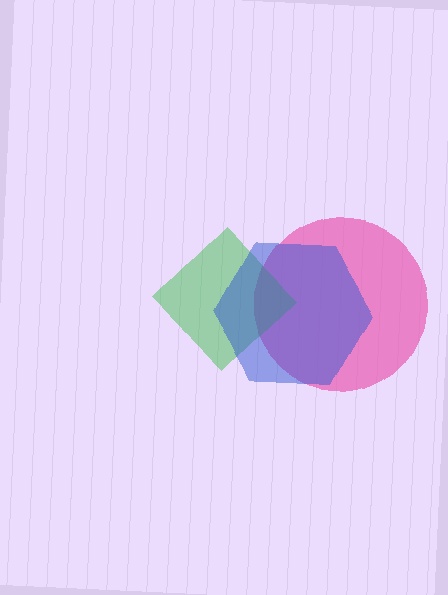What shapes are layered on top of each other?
The layered shapes are: a pink circle, a green diamond, a blue hexagon.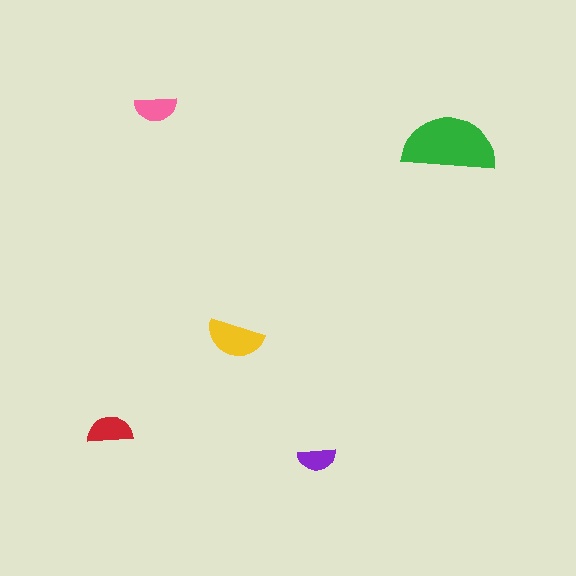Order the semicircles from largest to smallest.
the green one, the yellow one, the red one, the pink one, the purple one.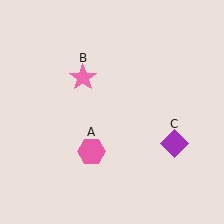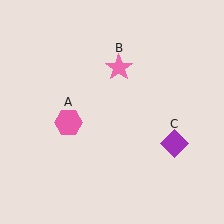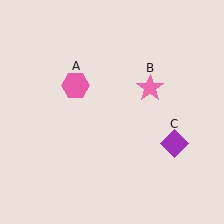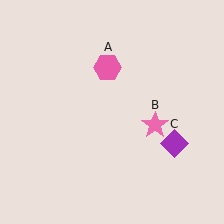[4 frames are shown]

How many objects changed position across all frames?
2 objects changed position: pink hexagon (object A), pink star (object B).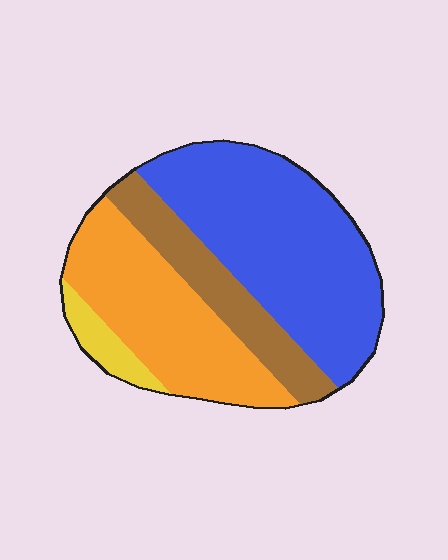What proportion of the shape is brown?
Brown takes up about one sixth (1/6) of the shape.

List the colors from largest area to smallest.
From largest to smallest: blue, orange, brown, yellow.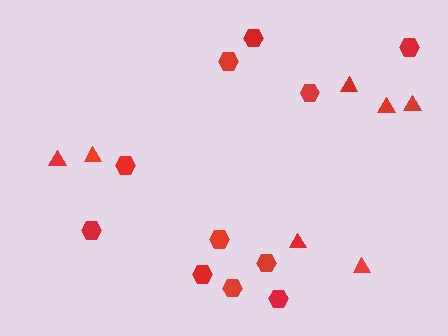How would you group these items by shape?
There are 2 groups: one group of triangles (7) and one group of hexagons (11).